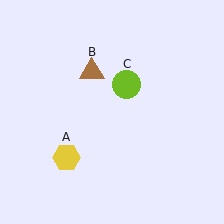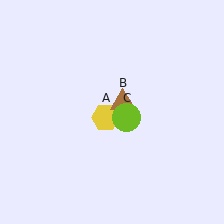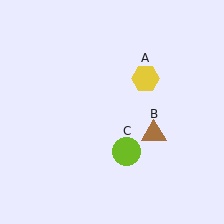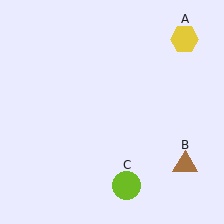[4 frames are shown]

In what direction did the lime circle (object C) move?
The lime circle (object C) moved down.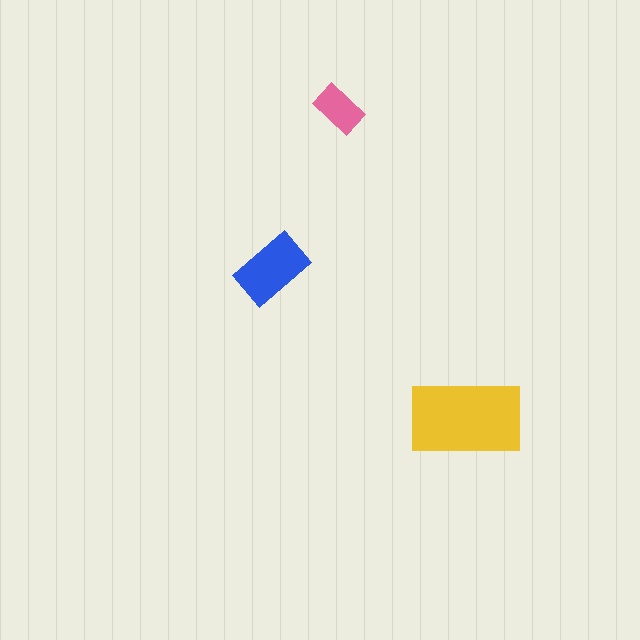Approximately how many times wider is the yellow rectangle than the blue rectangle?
About 1.5 times wider.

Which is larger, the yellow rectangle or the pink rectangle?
The yellow one.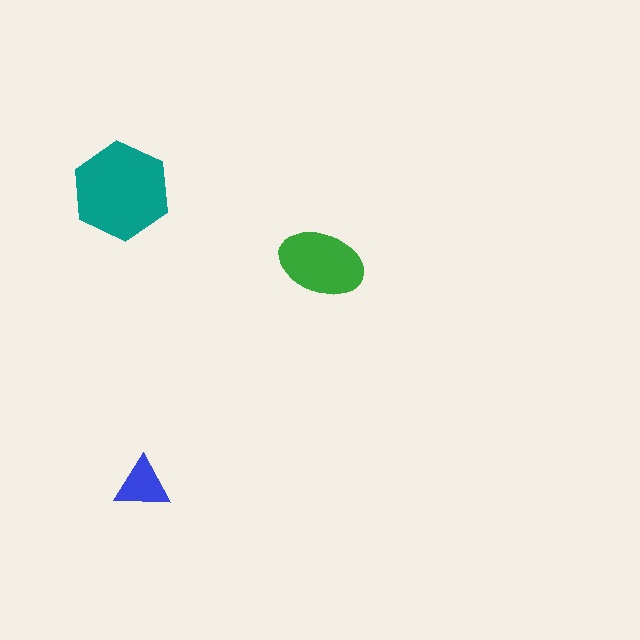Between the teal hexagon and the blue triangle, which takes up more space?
The teal hexagon.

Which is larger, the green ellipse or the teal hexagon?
The teal hexagon.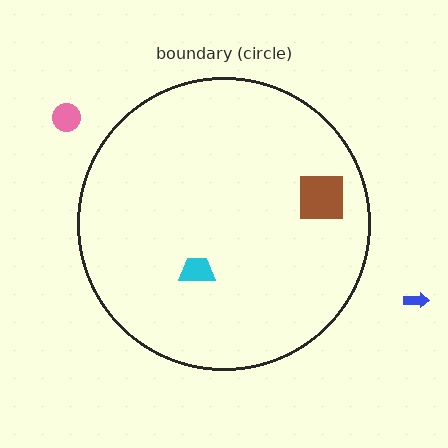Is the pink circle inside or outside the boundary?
Outside.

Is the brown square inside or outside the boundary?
Inside.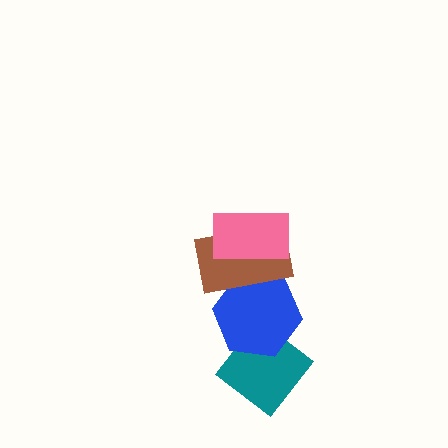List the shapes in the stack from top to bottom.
From top to bottom: the pink rectangle, the brown rectangle, the blue hexagon, the teal diamond.